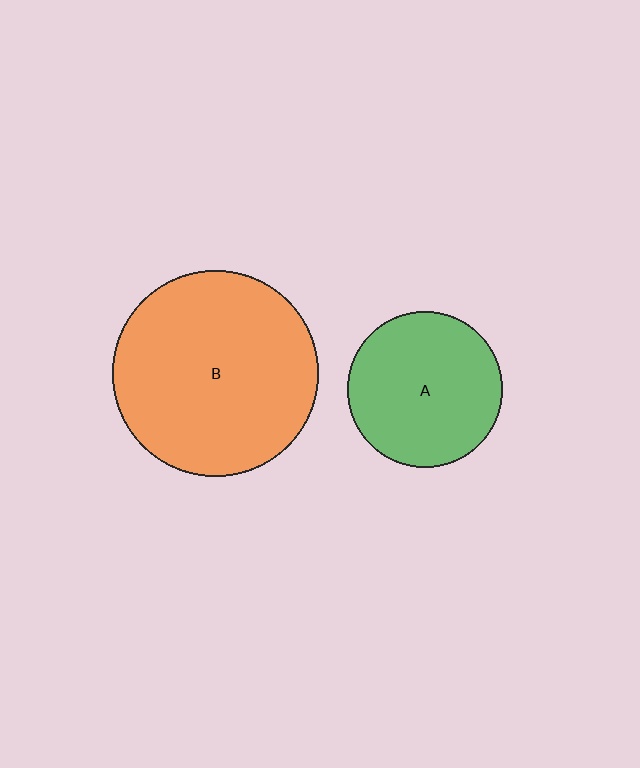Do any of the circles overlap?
No, none of the circles overlap.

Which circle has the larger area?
Circle B (orange).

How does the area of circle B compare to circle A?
Approximately 1.7 times.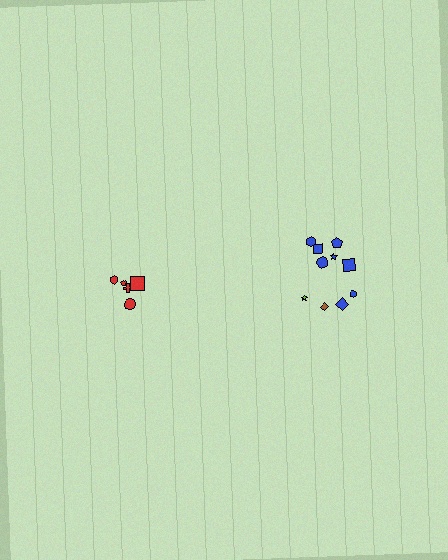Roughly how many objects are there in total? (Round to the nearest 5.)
Roughly 15 objects in total.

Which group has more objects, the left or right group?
The right group.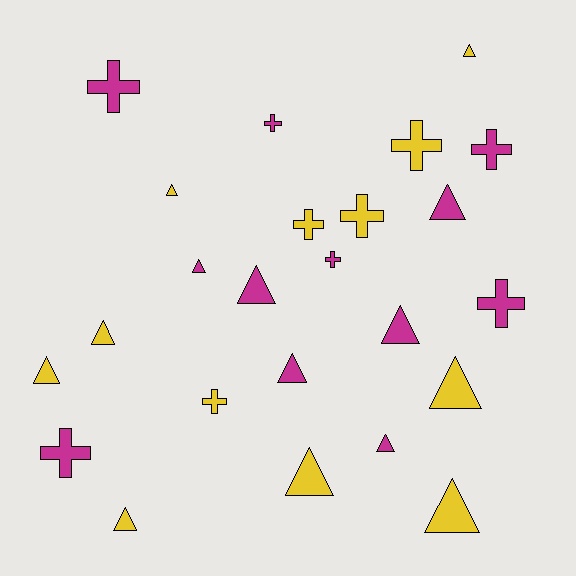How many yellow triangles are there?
There are 8 yellow triangles.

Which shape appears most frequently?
Triangle, with 14 objects.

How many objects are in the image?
There are 24 objects.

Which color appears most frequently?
Magenta, with 12 objects.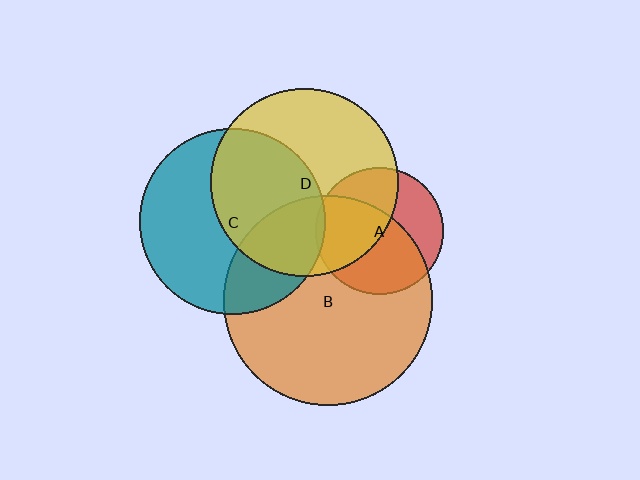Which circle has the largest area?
Circle B (orange).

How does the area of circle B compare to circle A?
Approximately 2.7 times.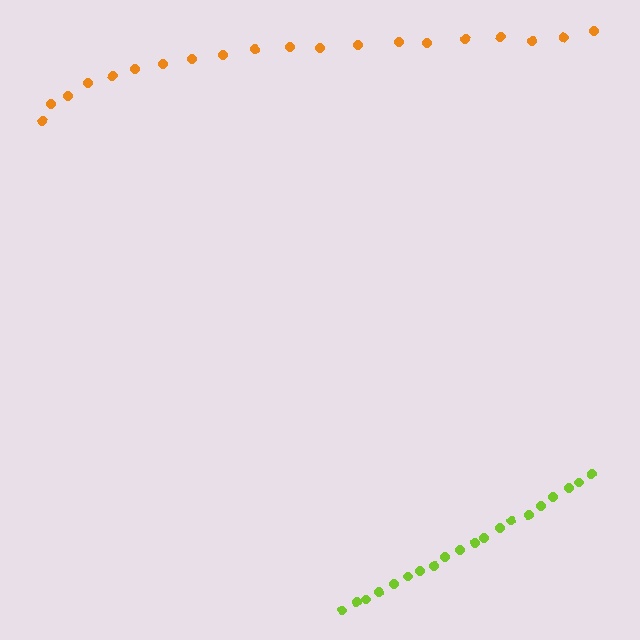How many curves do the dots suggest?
There are 2 distinct paths.